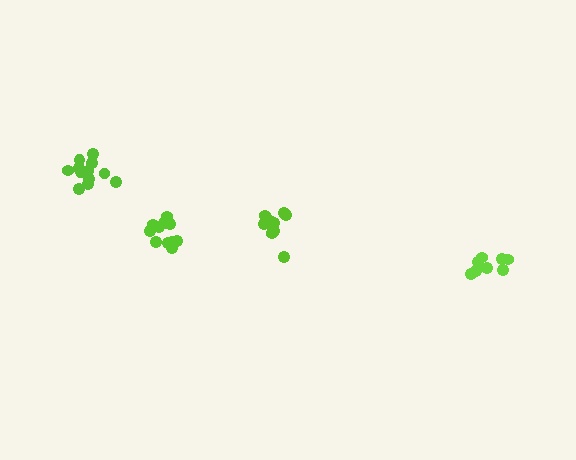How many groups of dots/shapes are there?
There are 4 groups.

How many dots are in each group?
Group 1: 13 dots, Group 2: 11 dots, Group 3: 13 dots, Group 4: 8 dots (45 total).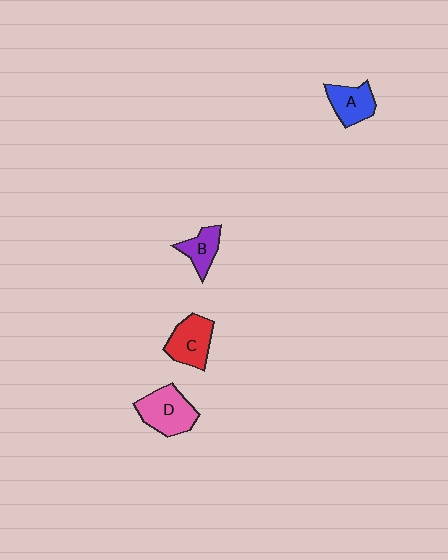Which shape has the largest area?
Shape D (pink).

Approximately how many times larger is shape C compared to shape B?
Approximately 1.5 times.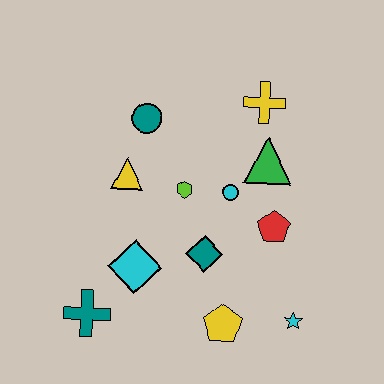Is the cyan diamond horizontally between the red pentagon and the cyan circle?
No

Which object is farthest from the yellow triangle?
The cyan star is farthest from the yellow triangle.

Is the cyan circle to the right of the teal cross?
Yes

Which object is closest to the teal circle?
The yellow triangle is closest to the teal circle.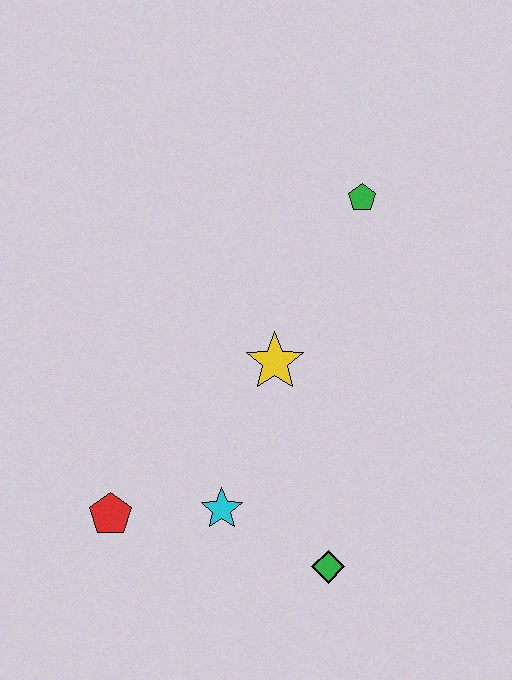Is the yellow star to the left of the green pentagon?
Yes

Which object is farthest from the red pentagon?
The green pentagon is farthest from the red pentagon.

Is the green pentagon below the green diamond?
No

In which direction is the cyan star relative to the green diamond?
The cyan star is to the left of the green diamond.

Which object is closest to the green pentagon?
The yellow star is closest to the green pentagon.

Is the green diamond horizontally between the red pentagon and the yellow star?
No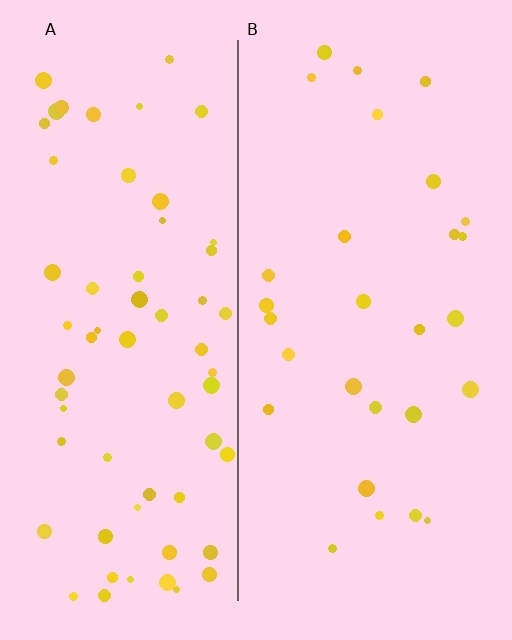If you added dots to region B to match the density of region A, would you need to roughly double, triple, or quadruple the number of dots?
Approximately double.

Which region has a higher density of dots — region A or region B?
A (the left).